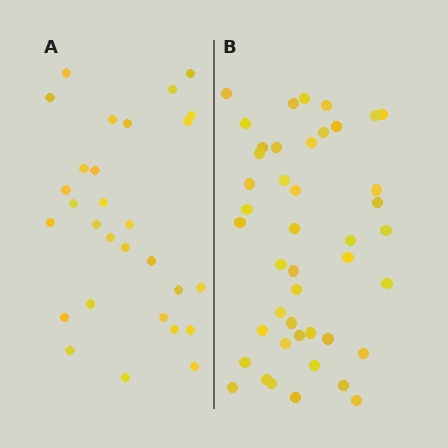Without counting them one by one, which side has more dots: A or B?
Region B (the right region) has more dots.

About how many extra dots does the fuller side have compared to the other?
Region B has approximately 15 more dots than region A.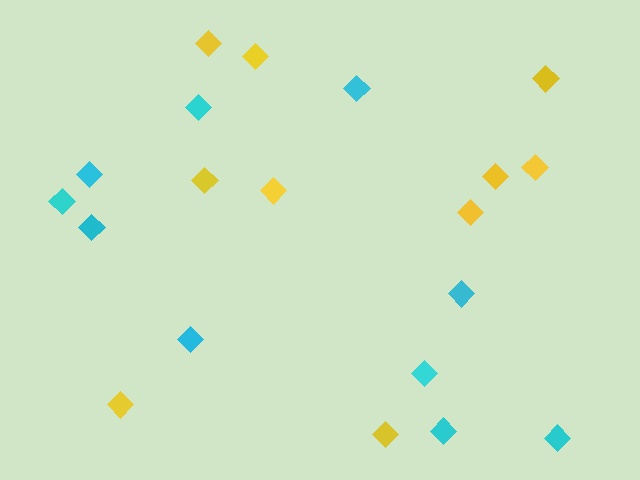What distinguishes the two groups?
There are 2 groups: one group of cyan diamonds (10) and one group of yellow diamonds (10).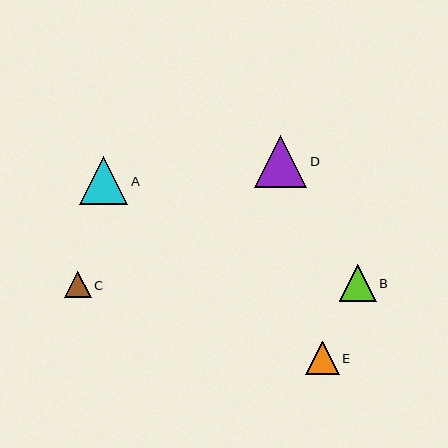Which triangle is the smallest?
Triangle C is the smallest with a size of approximately 27 pixels.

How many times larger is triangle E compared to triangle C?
Triangle E is approximately 1.2 times the size of triangle C.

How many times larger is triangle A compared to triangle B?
Triangle A is approximately 1.3 times the size of triangle B.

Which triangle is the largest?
Triangle D is the largest with a size of approximately 52 pixels.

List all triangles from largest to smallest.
From largest to smallest: D, A, B, E, C.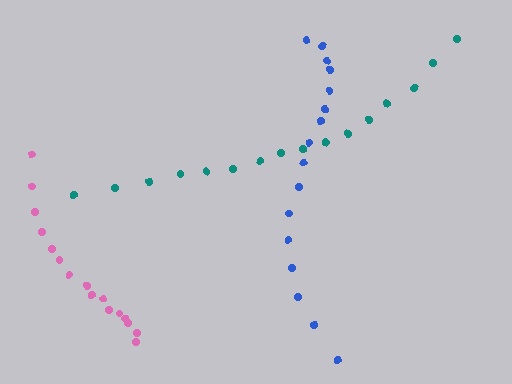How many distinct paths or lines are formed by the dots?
There are 3 distinct paths.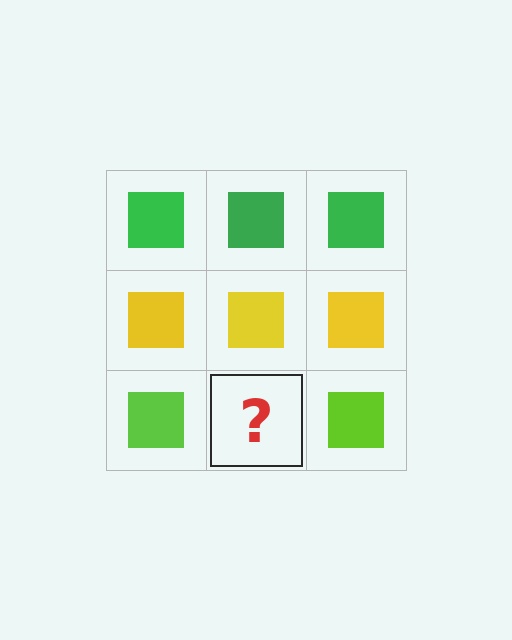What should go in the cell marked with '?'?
The missing cell should contain a lime square.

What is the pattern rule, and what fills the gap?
The rule is that each row has a consistent color. The gap should be filled with a lime square.